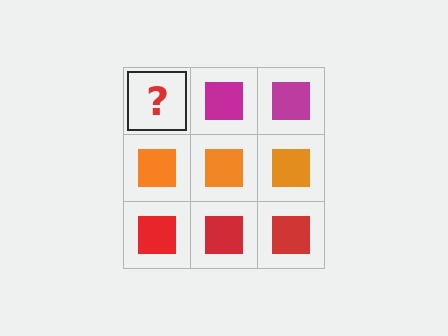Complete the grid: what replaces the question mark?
The question mark should be replaced with a magenta square.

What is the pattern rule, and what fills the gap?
The rule is that each row has a consistent color. The gap should be filled with a magenta square.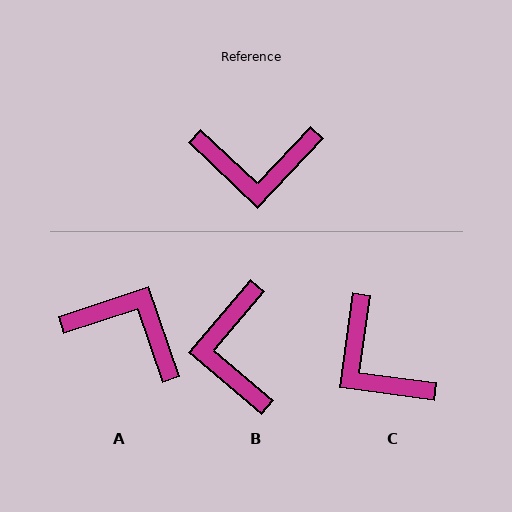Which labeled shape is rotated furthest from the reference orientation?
A, about 152 degrees away.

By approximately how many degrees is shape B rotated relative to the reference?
Approximately 87 degrees clockwise.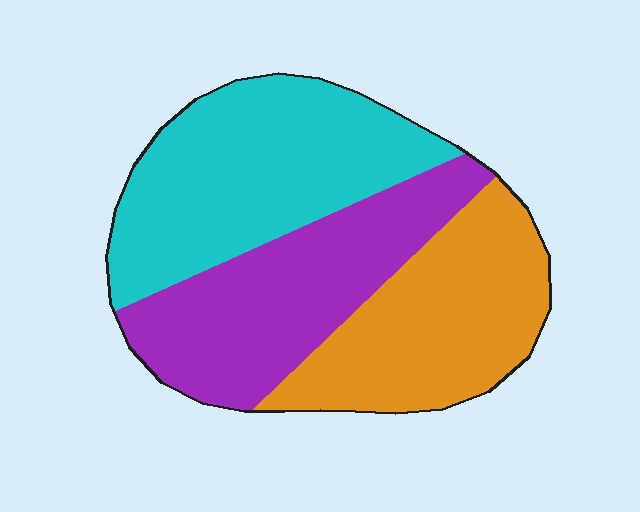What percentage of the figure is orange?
Orange takes up about one third (1/3) of the figure.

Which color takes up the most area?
Cyan, at roughly 35%.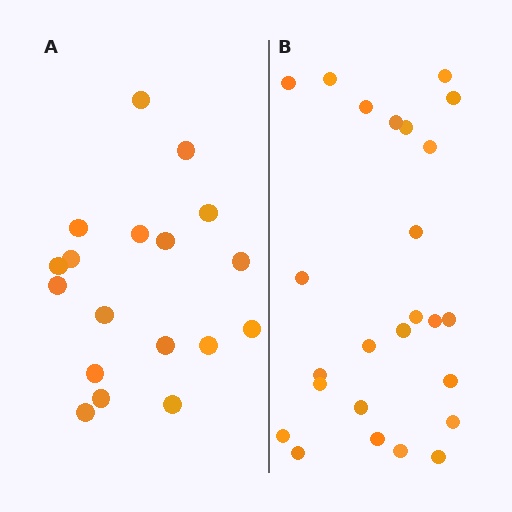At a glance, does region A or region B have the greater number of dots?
Region B (the right region) has more dots.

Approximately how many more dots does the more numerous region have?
Region B has roughly 8 or so more dots than region A.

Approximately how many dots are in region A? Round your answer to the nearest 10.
About 20 dots. (The exact count is 18, which rounds to 20.)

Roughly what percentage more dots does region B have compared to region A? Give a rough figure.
About 40% more.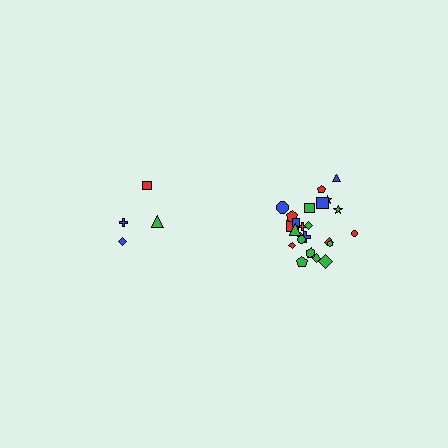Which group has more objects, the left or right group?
The right group.